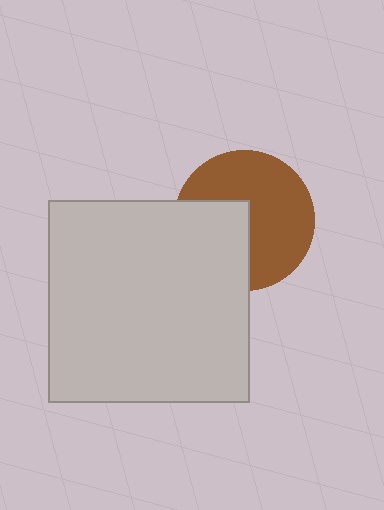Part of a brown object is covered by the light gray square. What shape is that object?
It is a circle.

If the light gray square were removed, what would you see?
You would see the complete brown circle.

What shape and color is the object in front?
The object in front is a light gray square.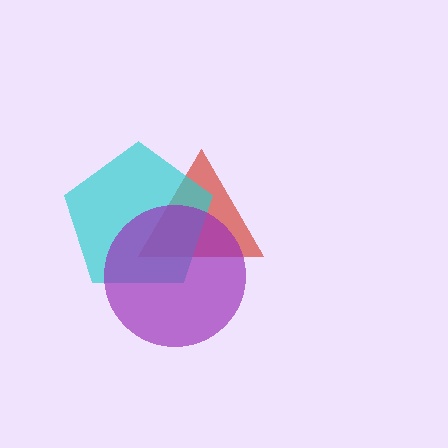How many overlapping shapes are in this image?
There are 3 overlapping shapes in the image.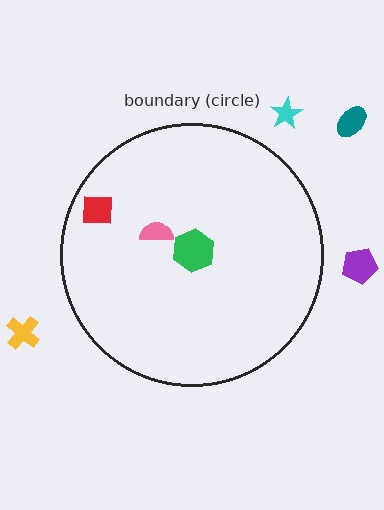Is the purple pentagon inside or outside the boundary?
Outside.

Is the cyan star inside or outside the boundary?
Outside.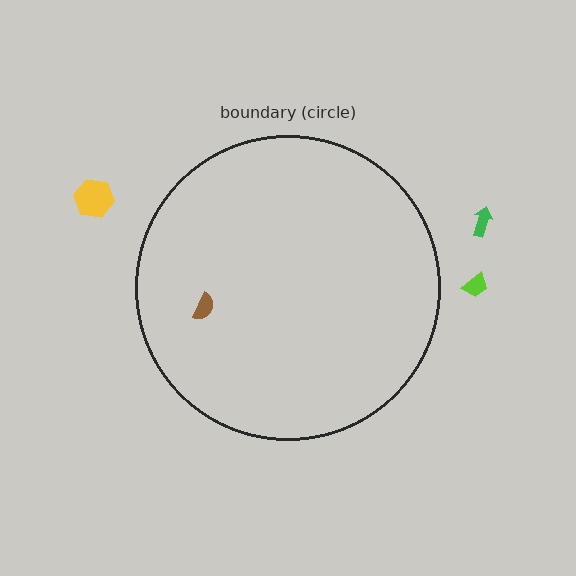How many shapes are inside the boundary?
1 inside, 3 outside.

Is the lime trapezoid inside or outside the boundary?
Outside.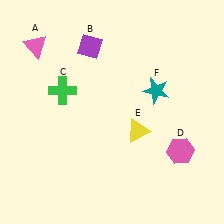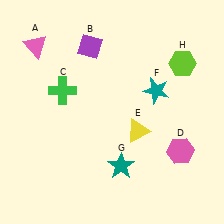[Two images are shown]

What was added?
A teal star (G), a lime hexagon (H) were added in Image 2.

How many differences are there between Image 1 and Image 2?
There are 2 differences between the two images.